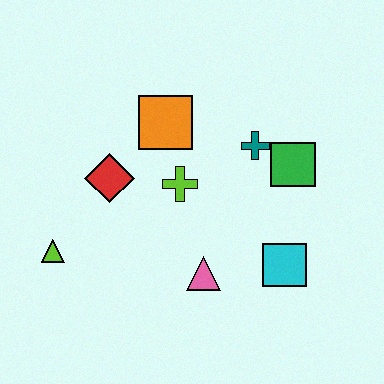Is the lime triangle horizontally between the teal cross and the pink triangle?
No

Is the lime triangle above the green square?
No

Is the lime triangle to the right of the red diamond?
No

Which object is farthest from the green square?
The lime triangle is farthest from the green square.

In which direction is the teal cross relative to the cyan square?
The teal cross is above the cyan square.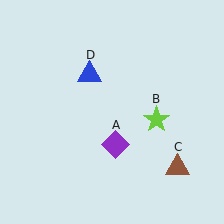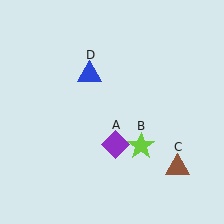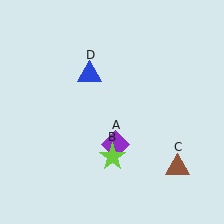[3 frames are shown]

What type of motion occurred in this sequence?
The lime star (object B) rotated clockwise around the center of the scene.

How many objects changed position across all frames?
1 object changed position: lime star (object B).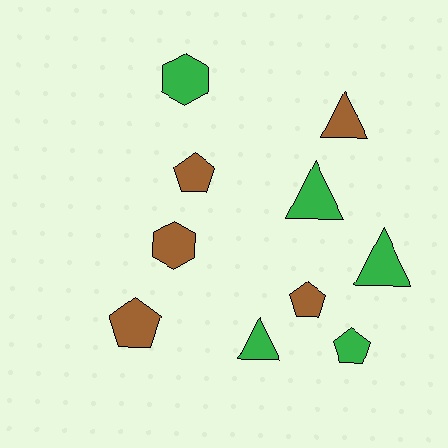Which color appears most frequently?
Green, with 5 objects.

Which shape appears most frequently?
Pentagon, with 4 objects.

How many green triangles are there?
There are 3 green triangles.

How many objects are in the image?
There are 10 objects.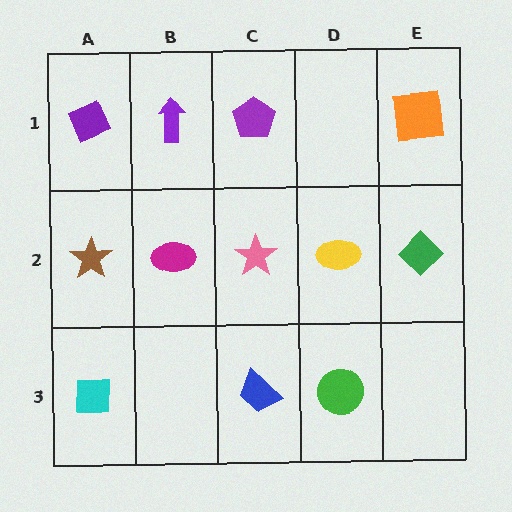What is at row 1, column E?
An orange square.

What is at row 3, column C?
A blue trapezoid.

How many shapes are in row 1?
4 shapes.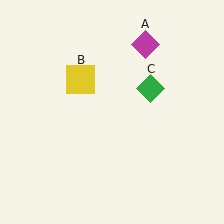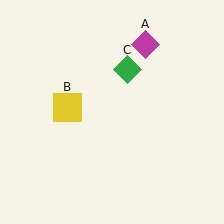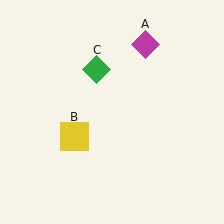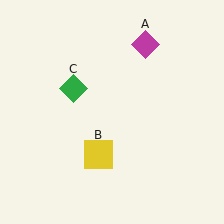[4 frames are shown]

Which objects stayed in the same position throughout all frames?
Magenta diamond (object A) remained stationary.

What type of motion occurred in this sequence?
The yellow square (object B), green diamond (object C) rotated counterclockwise around the center of the scene.